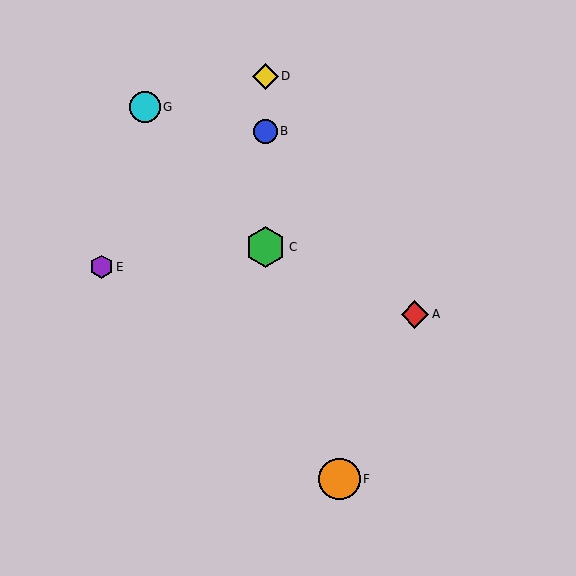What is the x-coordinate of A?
Object A is at x≈415.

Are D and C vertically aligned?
Yes, both are at x≈266.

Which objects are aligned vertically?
Objects B, C, D are aligned vertically.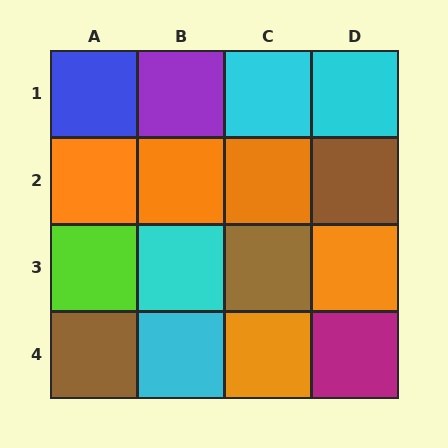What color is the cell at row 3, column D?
Orange.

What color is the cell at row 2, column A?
Orange.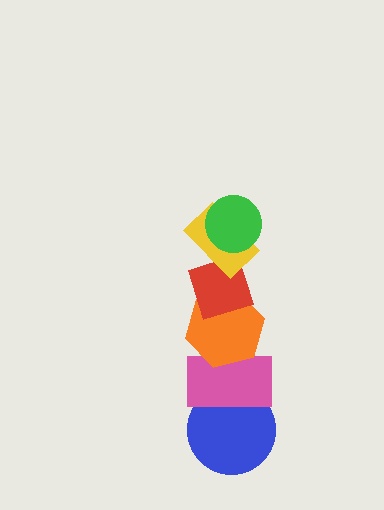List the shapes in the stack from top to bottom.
From top to bottom: the green circle, the yellow rectangle, the red diamond, the orange hexagon, the pink rectangle, the blue circle.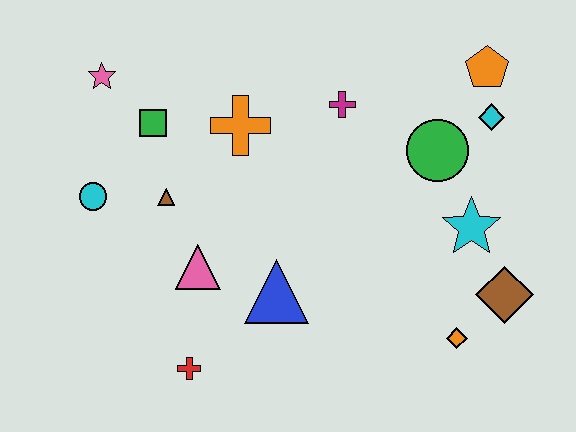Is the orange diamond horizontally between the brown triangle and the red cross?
No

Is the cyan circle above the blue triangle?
Yes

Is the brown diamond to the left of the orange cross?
No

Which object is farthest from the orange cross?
The brown diamond is farthest from the orange cross.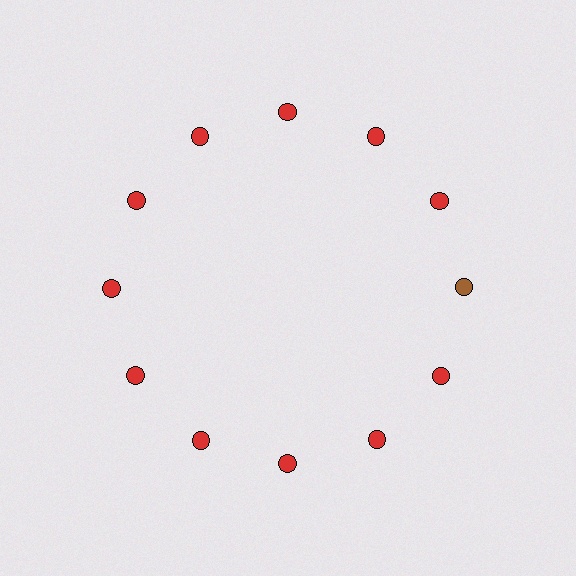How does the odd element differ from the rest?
It has a different color: brown instead of red.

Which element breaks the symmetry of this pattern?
The brown circle at roughly the 3 o'clock position breaks the symmetry. All other shapes are red circles.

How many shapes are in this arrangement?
There are 12 shapes arranged in a ring pattern.